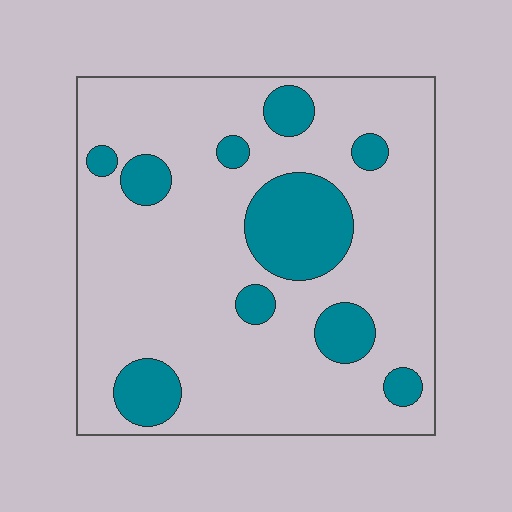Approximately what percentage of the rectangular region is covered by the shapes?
Approximately 20%.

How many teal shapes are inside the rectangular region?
10.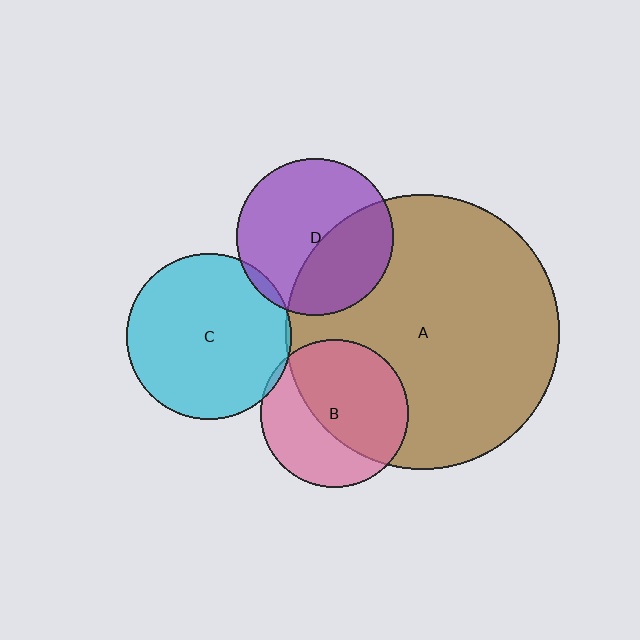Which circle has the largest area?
Circle A (brown).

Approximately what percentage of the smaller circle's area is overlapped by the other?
Approximately 5%.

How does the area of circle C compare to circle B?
Approximately 1.3 times.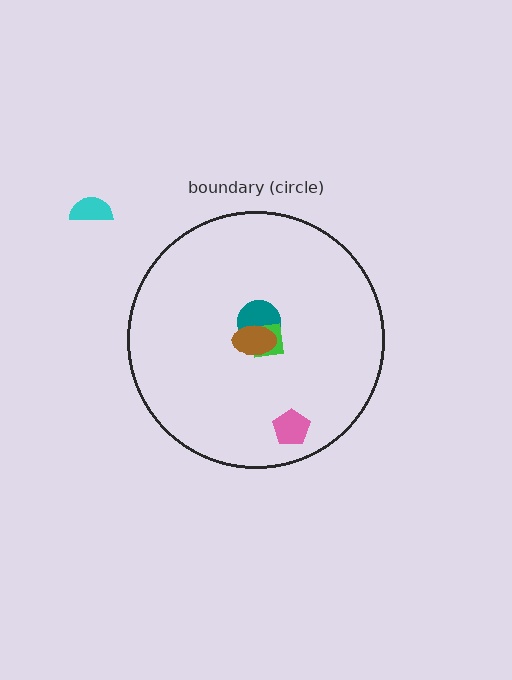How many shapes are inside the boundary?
4 inside, 1 outside.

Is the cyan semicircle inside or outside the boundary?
Outside.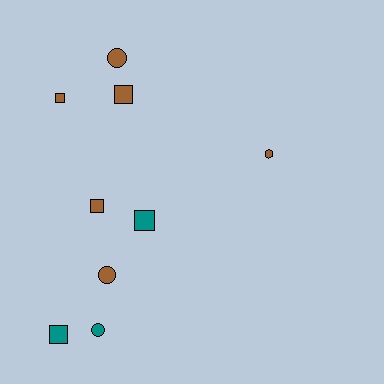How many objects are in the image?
There are 9 objects.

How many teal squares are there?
There are 2 teal squares.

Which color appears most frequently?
Brown, with 6 objects.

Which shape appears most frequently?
Square, with 5 objects.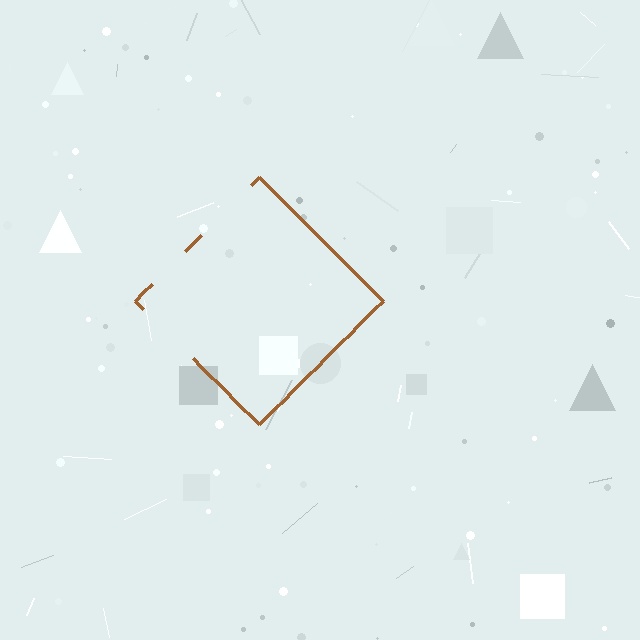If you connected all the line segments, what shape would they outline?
They would outline a diamond.